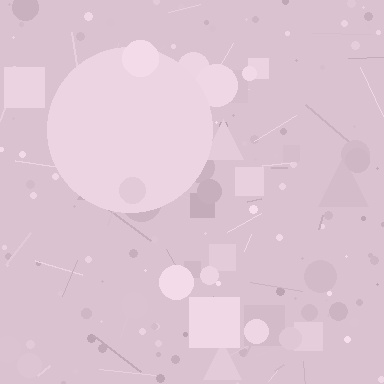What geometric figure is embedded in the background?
A circle is embedded in the background.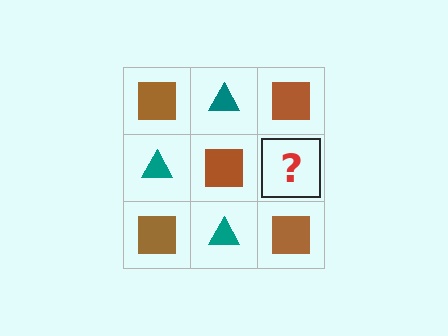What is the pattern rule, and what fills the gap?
The rule is that it alternates brown square and teal triangle in a checkerboard pattern. The gap should be filled with a teal triangle.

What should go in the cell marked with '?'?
The missing cell should contain a teal triangle.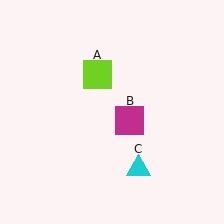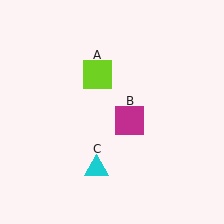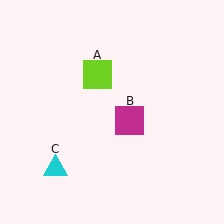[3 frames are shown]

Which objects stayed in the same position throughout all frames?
Lime square (object A) and magenta square (object B) remained stationary.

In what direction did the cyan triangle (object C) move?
The cyan triangle (object C) moved left.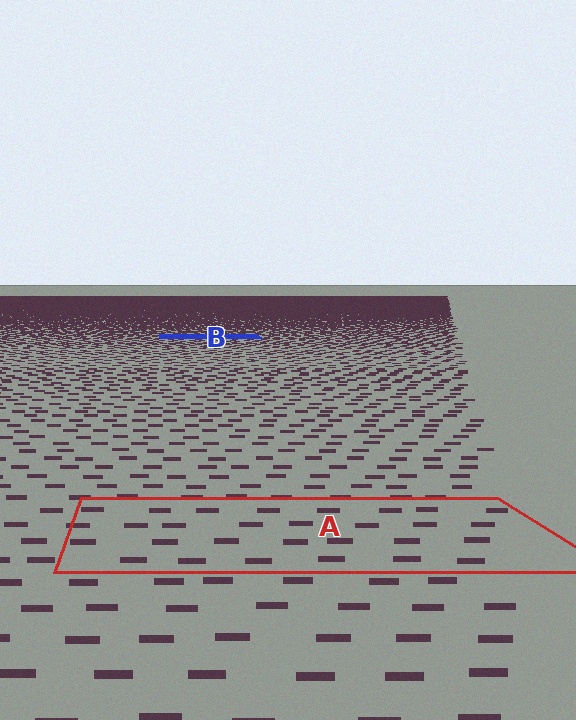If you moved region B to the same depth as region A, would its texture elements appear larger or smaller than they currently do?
They would appear larger. At a closer depth, the same texture elements are projected at a bigger on-screen size.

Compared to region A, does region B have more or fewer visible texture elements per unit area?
Region B has more texture elements per unit area — they are packed more densely because it is farther away.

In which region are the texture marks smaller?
The texture marks are smaller in region B, because it is farther away.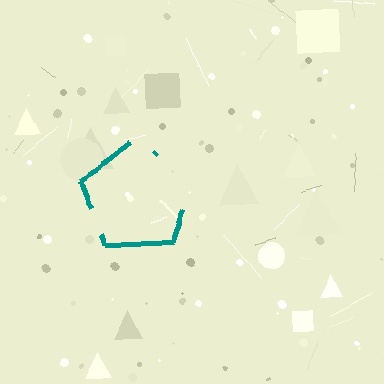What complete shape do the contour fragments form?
The contour fragments form a pentagon.